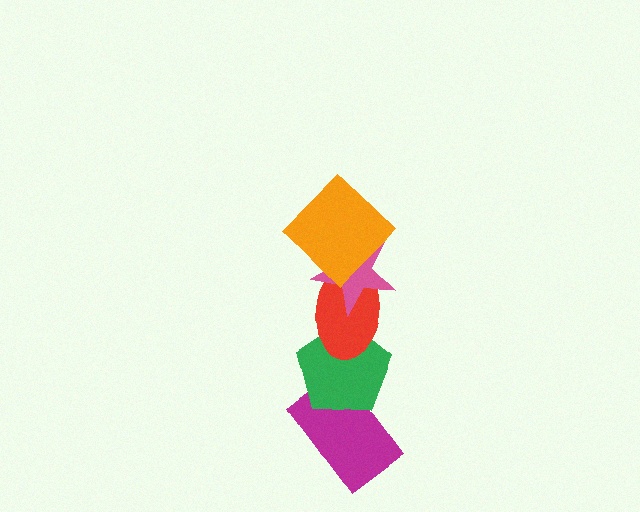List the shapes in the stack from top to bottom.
From top to bottom: the orange diamond, the pink star, the red ellipse, the green pentagon, the magenta rectangle.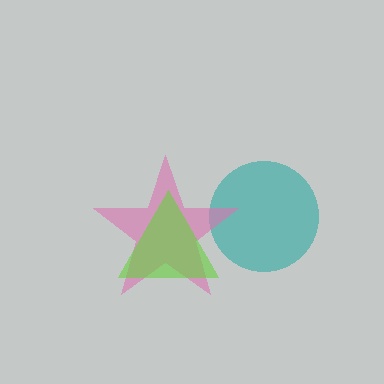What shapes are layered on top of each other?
The layered shapes are: a teal circle, a pink star, a lime triangle.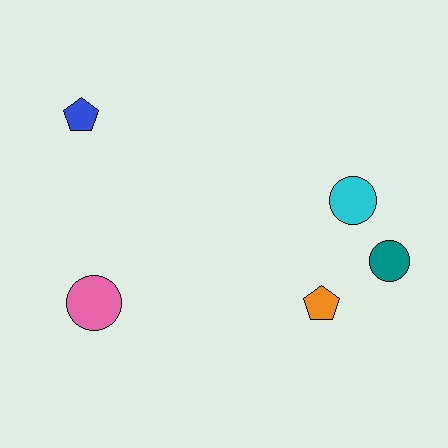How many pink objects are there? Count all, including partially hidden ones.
There is 1 pink object.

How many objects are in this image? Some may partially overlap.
There are 5 objects.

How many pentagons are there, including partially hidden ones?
There are 2 pentagons.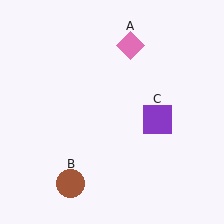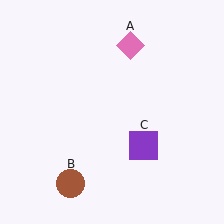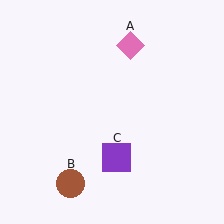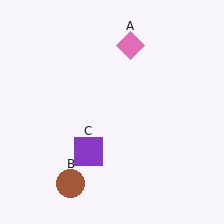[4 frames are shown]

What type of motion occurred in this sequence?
The purple square (object C) rotated clockwise around the center of the scene.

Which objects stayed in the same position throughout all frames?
Pink diamond (object A) and brown circle (object B) remained stationary.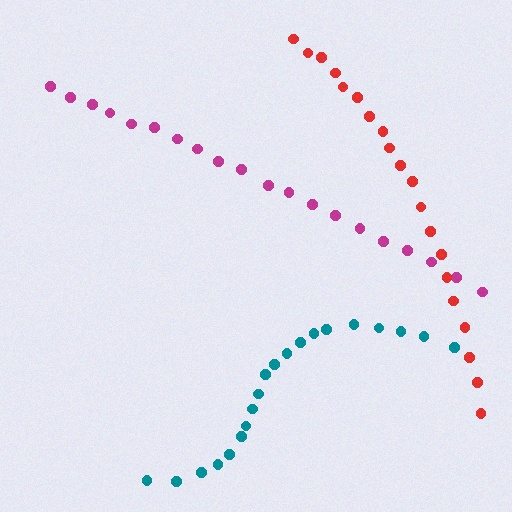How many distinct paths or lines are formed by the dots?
There are 3 distinct paths.